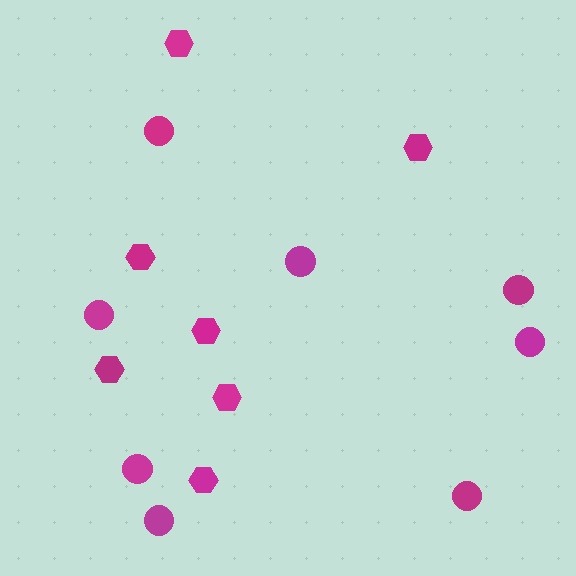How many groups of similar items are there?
There are 2 groups: one group of circles (8) and one group of hexagons (7).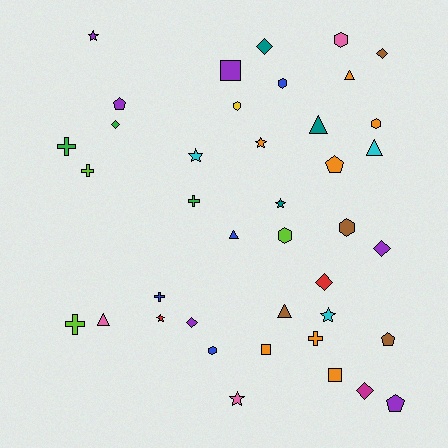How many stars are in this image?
There are 7 stars.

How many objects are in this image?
There are 40 objects.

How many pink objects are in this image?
There are 3 pink objects.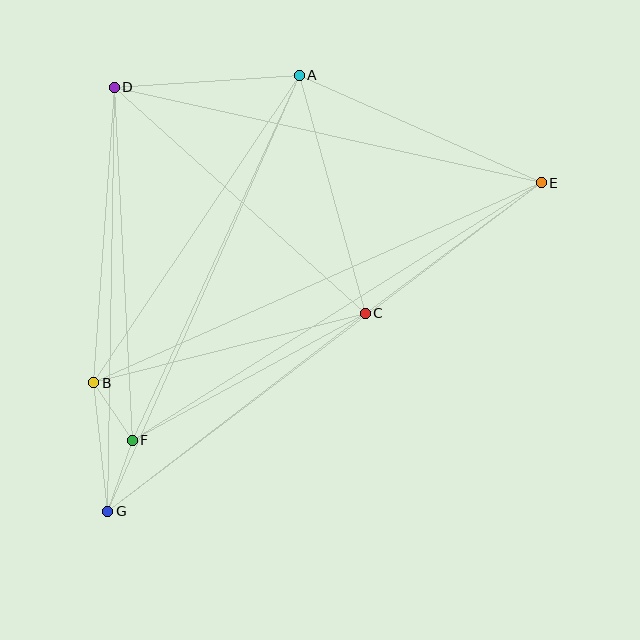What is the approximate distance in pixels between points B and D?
The distance between B and D is approximately 296 pixels.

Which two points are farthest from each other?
Points E and G are farthest from each other.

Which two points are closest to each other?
Points B and F are closest to each other.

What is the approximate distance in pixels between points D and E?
The distance between D and E is approximately 438 pixels.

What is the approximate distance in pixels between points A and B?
The distance between A and B is approximately 370 pixels.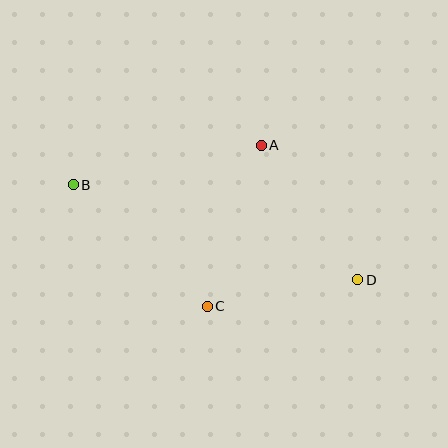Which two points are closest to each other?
Points C and D are closest to each other.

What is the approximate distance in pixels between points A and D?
The distance between A and D is approximately 165 pixels.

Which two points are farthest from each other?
Points B and D are farthest from each other.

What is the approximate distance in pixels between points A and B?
The distance between A and B is approximately 192 pixels.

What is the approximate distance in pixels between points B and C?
The distance between B and C is approximately 181 pixels.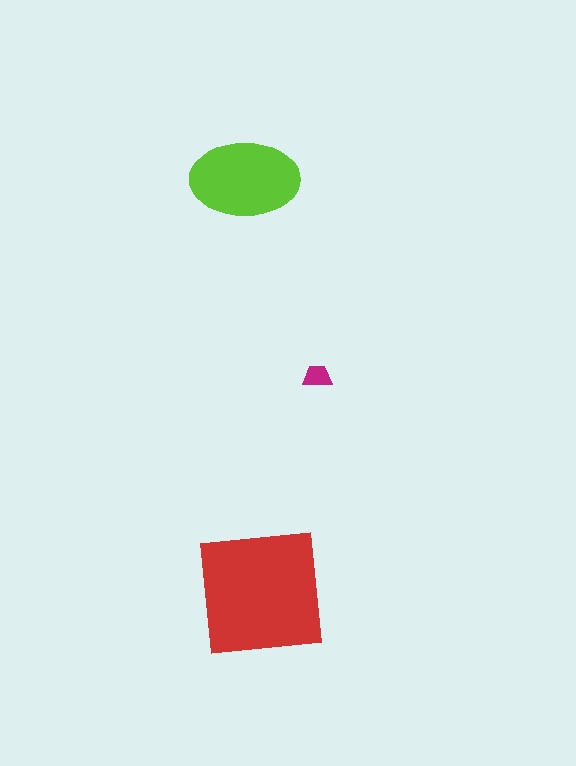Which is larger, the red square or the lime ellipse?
The red square.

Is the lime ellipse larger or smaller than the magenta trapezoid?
Larger.